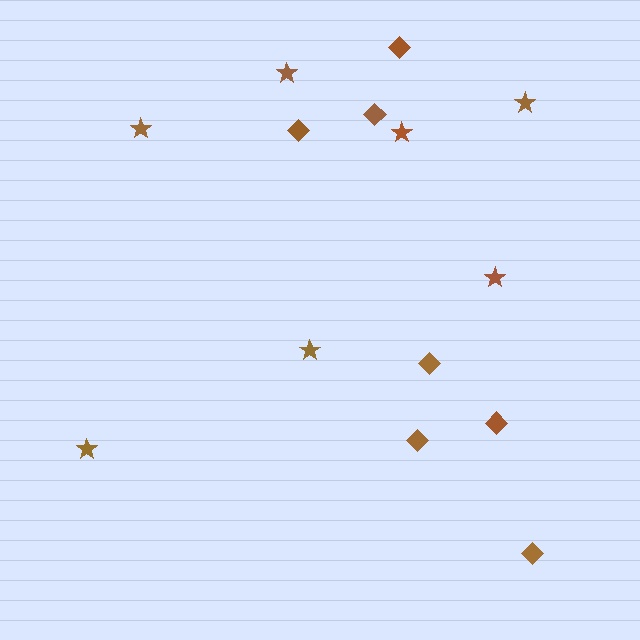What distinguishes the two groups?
There are 2 groups: one group of stars (7) and one group of diamonds (7).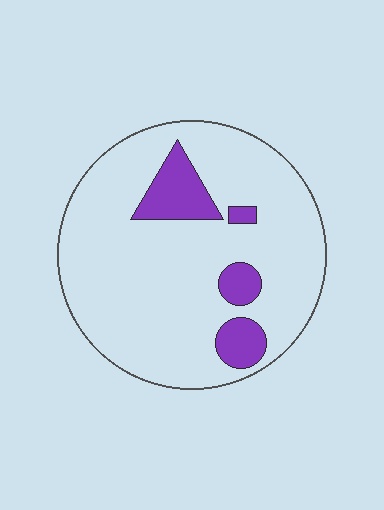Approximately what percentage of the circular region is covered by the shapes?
Approximately 15%.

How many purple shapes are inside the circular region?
4.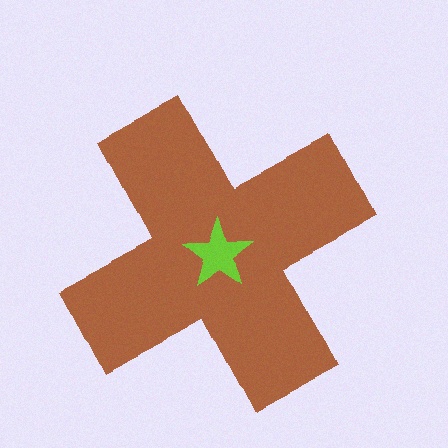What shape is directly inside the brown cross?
The lime star.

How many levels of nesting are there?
2.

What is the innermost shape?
The lime star.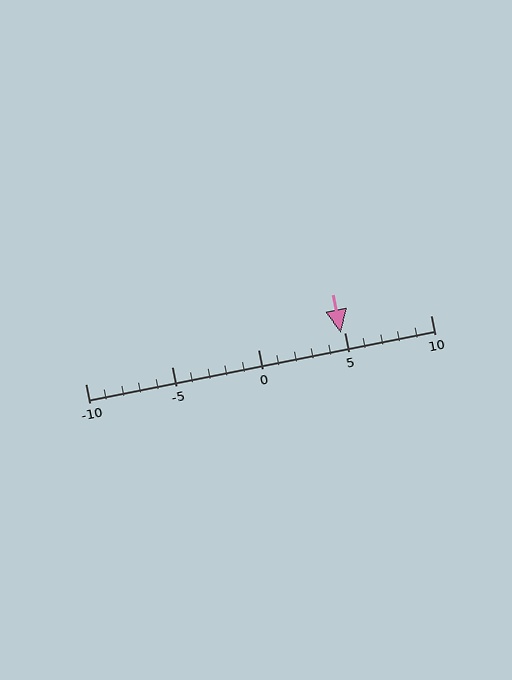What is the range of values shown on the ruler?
The ruler shows values from -10 to 10.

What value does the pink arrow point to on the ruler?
The pink arrow points to approximately 5.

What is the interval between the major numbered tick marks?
The major tick marks are spaced 5 units apart.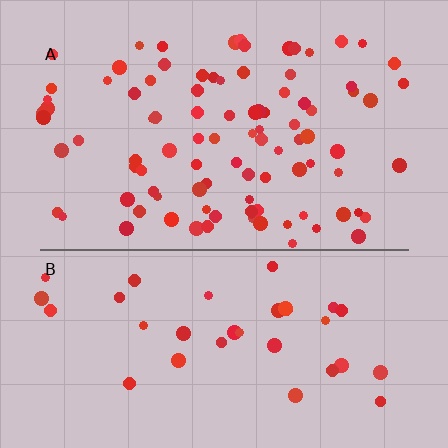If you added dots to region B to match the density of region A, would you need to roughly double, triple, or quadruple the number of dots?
Approximately triple.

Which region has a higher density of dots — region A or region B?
A (the top).